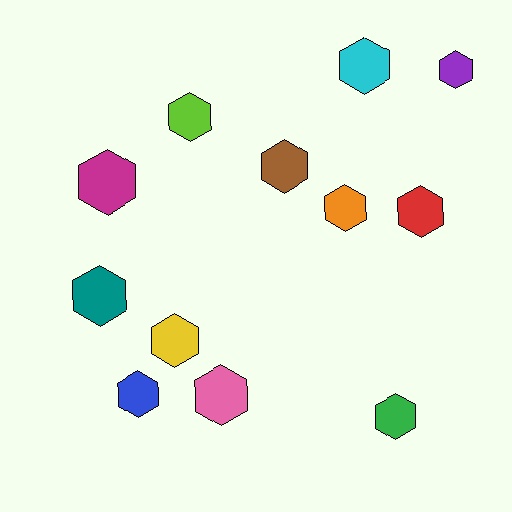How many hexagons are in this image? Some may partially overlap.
There are 12 hexagons.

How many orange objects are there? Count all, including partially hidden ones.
There is 1 orange object.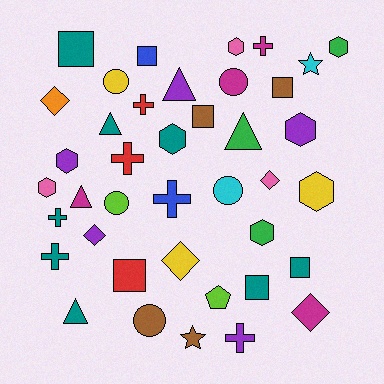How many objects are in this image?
There are 40 objects.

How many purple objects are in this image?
There are 5 purple objects.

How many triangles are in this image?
There are 5 triangles.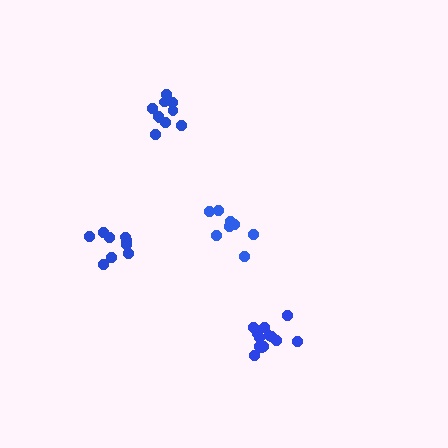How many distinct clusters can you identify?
There are 4 distinct clusters.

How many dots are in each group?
Group 1: 10 dots, Group 2: 8 dots, Group 3: 9 dots, Group 4: 13 dots (40 total).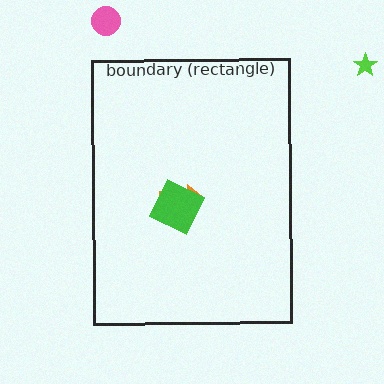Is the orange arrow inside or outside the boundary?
Inside.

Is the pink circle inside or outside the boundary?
Outside.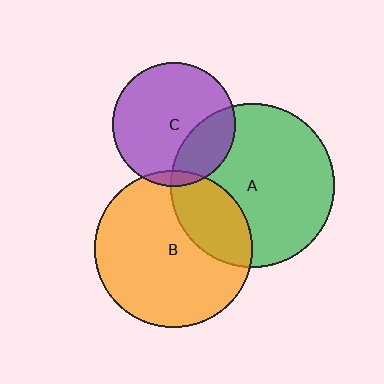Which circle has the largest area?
Circle A (green).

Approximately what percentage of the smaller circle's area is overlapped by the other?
Approximately 25%.